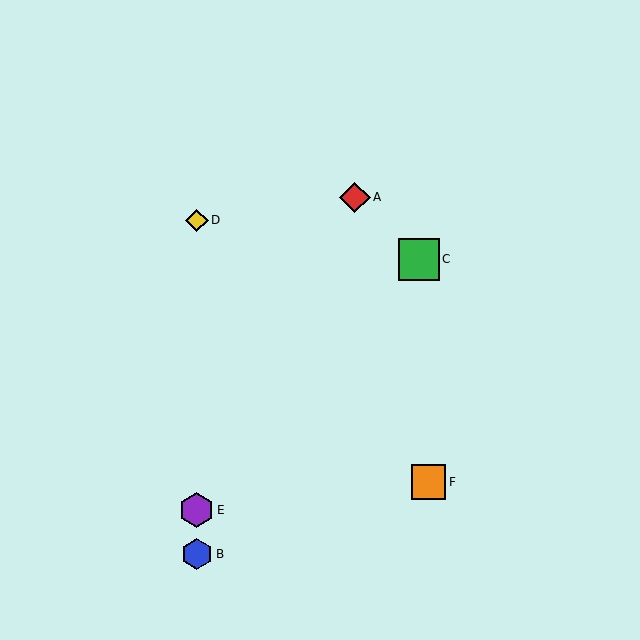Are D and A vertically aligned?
No, D is at x≈197 and A is at x≈355.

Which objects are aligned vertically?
Objects B, D, E are aligned vertically.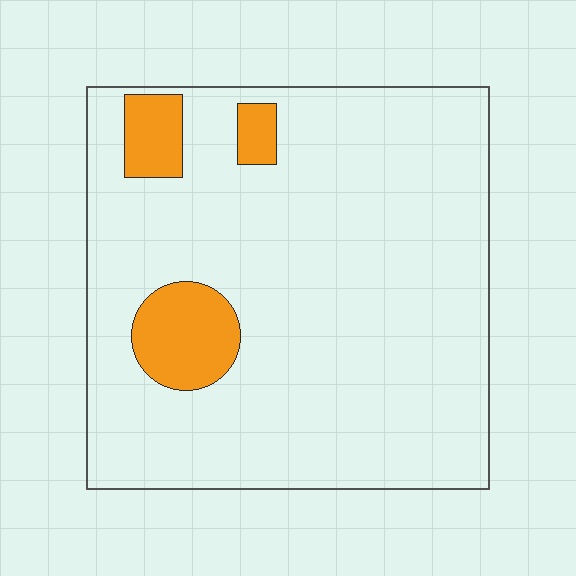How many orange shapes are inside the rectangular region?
3.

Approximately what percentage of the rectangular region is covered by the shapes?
Approximately 10%.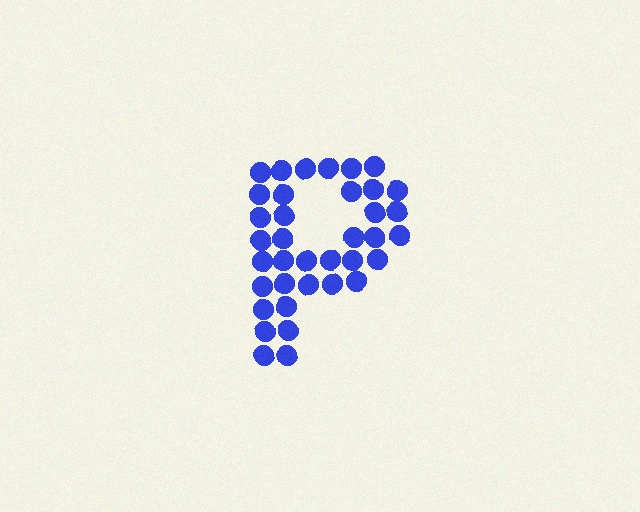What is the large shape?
The large shape is the letter P.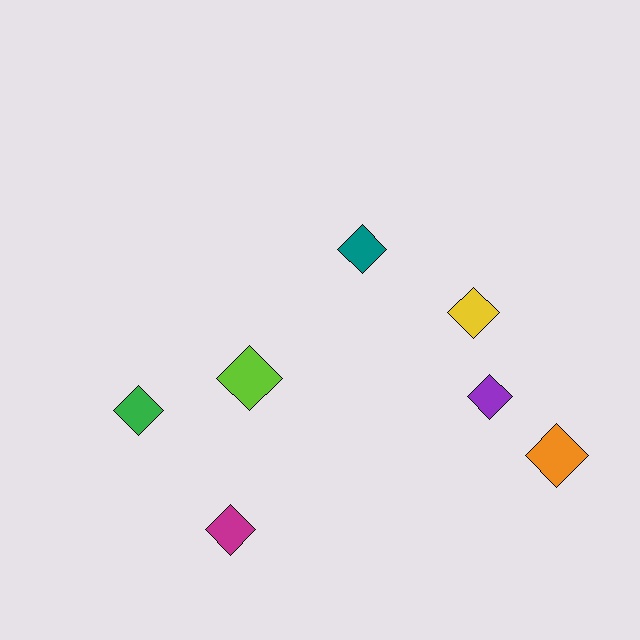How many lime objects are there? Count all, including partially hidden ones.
There is 1 lime object.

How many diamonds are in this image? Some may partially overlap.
There are 7 diamonds.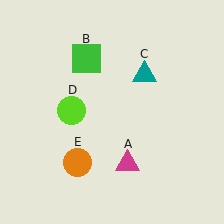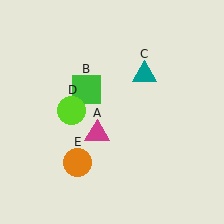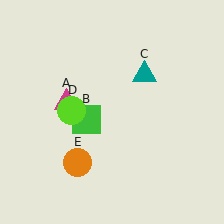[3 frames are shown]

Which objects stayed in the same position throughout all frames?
Teal triangle (object C) and lime circle (object D) and orange circle (object E) remained stationary.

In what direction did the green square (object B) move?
The green square (object B) moved down.